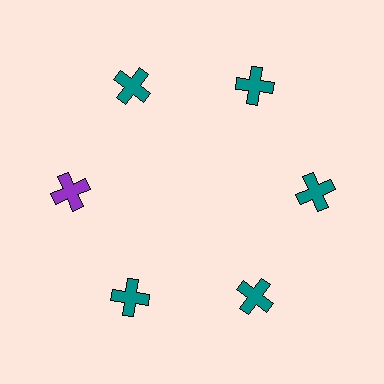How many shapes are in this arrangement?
There are 6 shapes arranged in a ring pattern.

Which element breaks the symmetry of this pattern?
The purple cross at roughly the 9 o'clock position breaks the symmetry. All other shapes are teal crosses.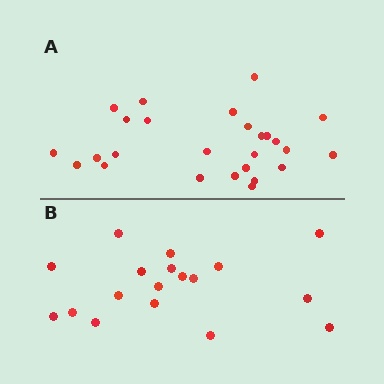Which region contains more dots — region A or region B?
Region A (the top region) has more dots.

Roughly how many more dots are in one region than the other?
Region A has roughly 8 or so more dots than region B.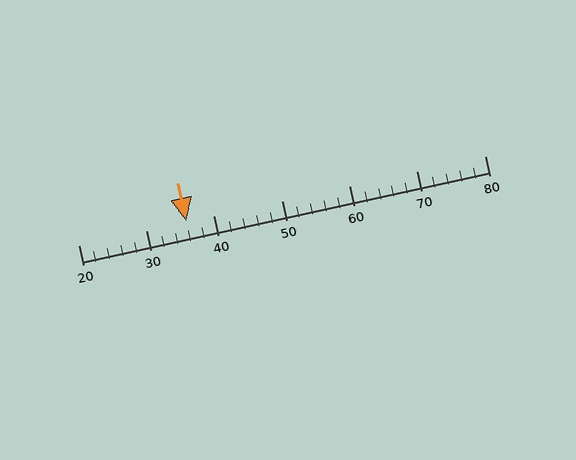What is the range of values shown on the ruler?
The ruler shows values from 20 to 80.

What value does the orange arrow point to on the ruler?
The orange arrow points to approximately 36.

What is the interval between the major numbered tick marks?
The major tick marks are spaced 10 units apart.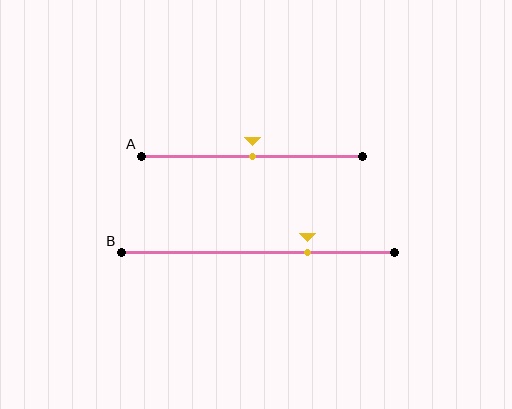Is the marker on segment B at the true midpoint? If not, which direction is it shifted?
No, the marker on segment B is shifted to the right by about 18% of the segment length.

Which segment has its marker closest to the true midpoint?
Segment A has its marker closest to the true midpoint.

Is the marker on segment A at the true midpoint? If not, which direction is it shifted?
Yes, the marker on segment A is at the true midpoint.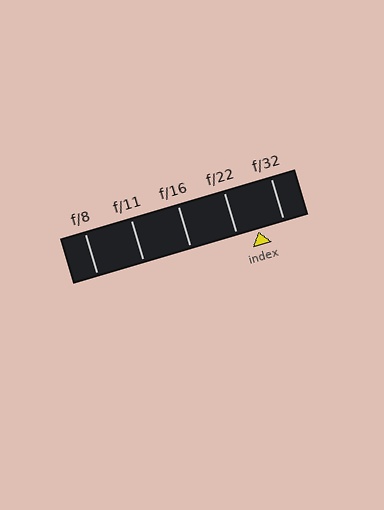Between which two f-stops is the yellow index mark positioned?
The index mark is between f/22 and f/32.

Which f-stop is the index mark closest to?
The index mark is closest to f/22.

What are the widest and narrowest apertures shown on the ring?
The widest aperture shown is f/8 and the narrowest is f/32.